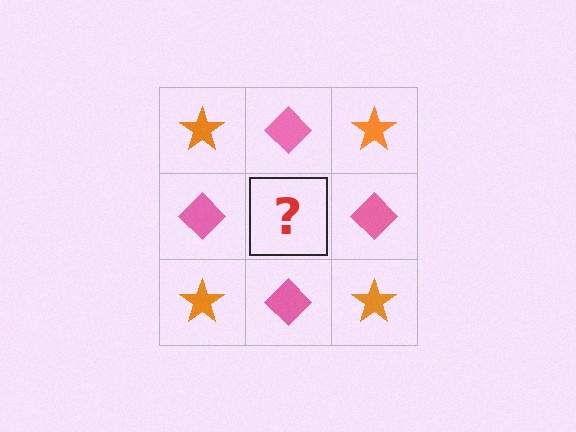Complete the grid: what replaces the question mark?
The question mark should be replaced with an orange star.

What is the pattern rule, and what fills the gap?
The rule is that it alternates orange star and pink diamond in a checkerboard pattern. The gap should be filled with an orange star.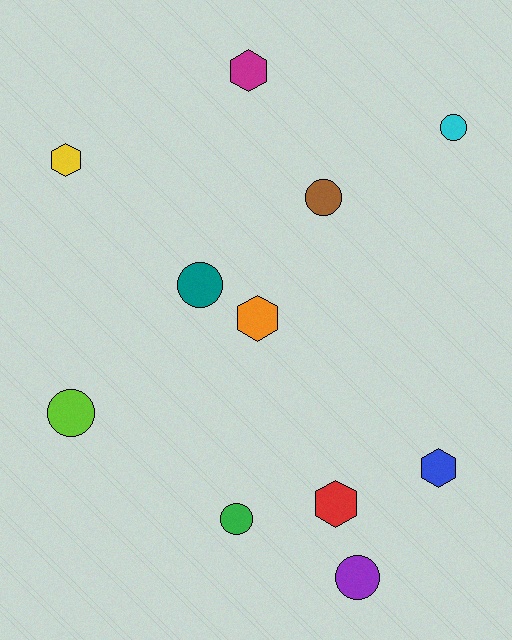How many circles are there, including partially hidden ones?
There are 6 circles.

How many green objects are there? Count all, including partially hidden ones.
There is 1 green object.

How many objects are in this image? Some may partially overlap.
There are 11 objects.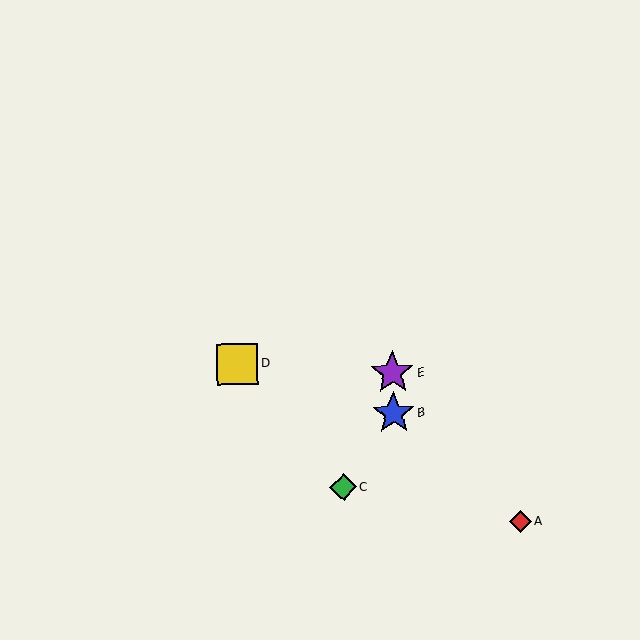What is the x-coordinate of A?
Object A is at x≈520.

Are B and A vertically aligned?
No, B is at x≈394 and A is at x≈520.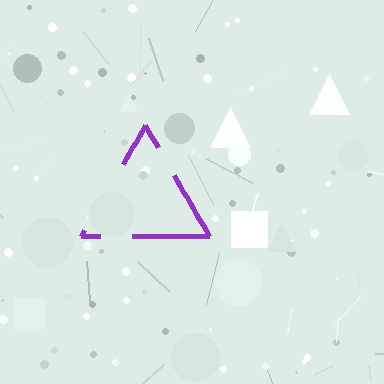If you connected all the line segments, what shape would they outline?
They would outline a triangle.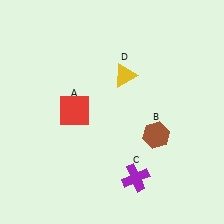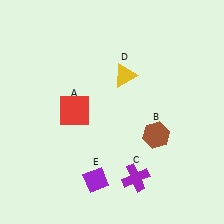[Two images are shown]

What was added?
A purple diamond (E) was added in Image 2.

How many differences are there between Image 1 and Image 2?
There is 1 difference between the two images.